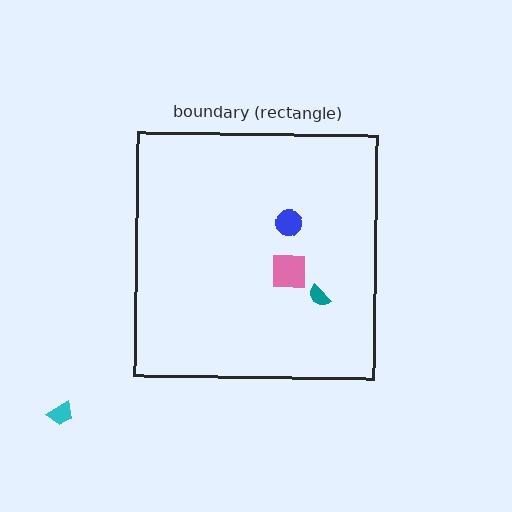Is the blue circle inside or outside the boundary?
Inside.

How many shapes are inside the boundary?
3 inside, 1 outside.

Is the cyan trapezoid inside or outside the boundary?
Outside.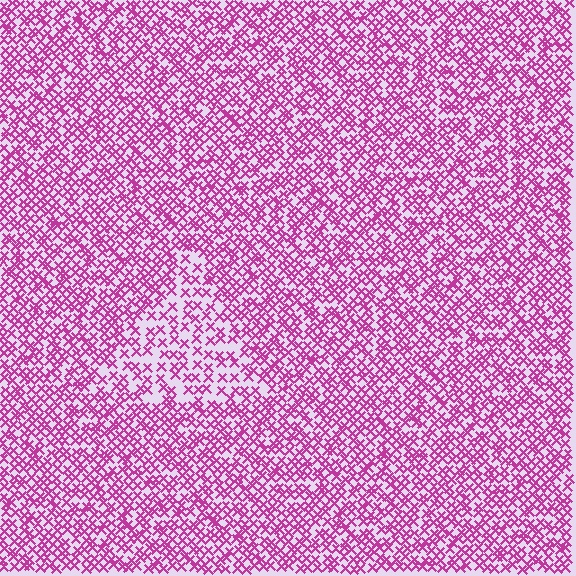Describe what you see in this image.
The image contains small magenta elements arranged at two different densities. A triangle-shaped region is visible where the elements are less densely packed than the surrounding area.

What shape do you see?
I see a triangle.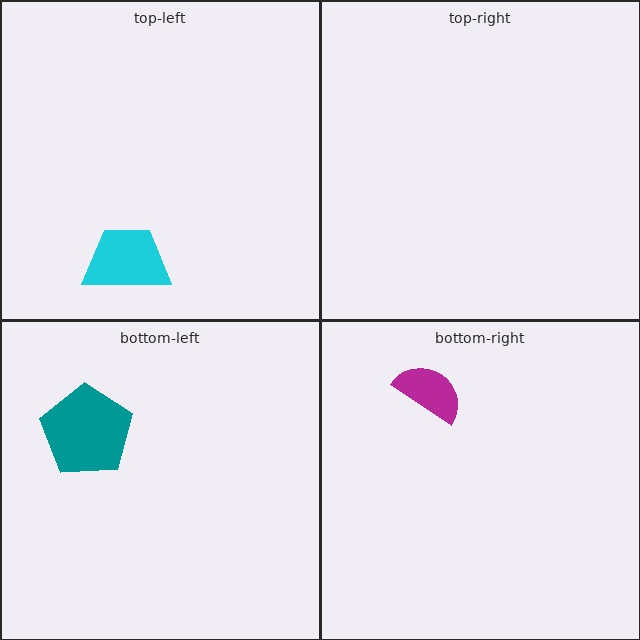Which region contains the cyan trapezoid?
The top-left region.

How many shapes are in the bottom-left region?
1.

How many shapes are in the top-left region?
1.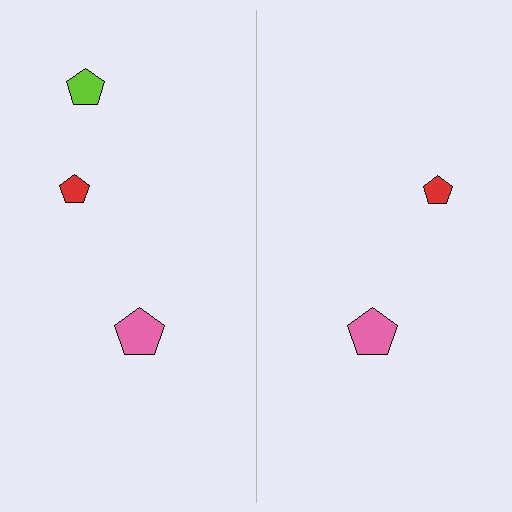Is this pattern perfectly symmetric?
No, the pattern is not perfectly symmetric. A lime pentagon is missing from the right side.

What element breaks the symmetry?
A lime pentagon is missing from the right side.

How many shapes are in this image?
There are 5 shapes in this image.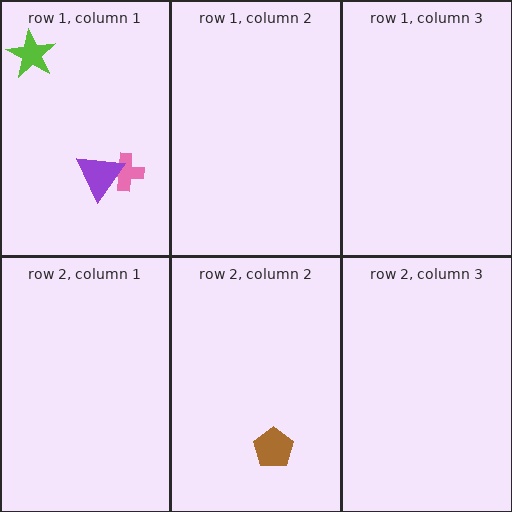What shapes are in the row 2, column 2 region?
The brown pentagon.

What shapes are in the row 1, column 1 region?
The pink cross, the purple triangle, the lime star.